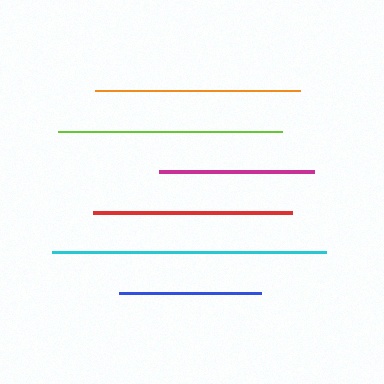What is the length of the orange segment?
The orange segment is approximately 205 pixels long.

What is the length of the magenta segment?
The magenta segment is approximately 155 pixels long.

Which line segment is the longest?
The cyan line is the longest at approximately 275 pixels.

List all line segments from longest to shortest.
From longest to shortest: cyan, lime, orange, red, magenta, blue.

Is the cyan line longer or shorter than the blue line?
The cyan line is longer than the blue line.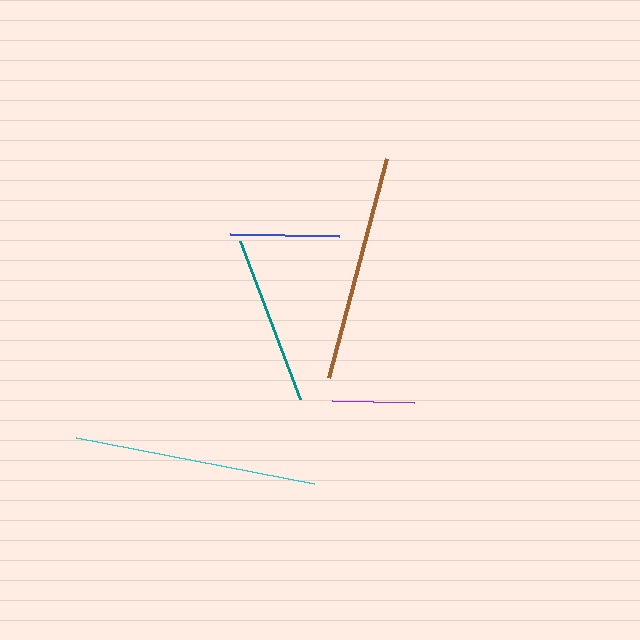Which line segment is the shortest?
The purple line is the shortest at approximately 82 pixels.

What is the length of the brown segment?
The brown segment is approximately 227 pixels long.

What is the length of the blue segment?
The blue segment is approximately 109 pixels long.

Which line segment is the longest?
The cyan line is the longest at approximately 242 pixels.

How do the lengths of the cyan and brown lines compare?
The cyan and brown lines are approximately the same length.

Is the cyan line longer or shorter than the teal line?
The cyan line is longer than the teal line.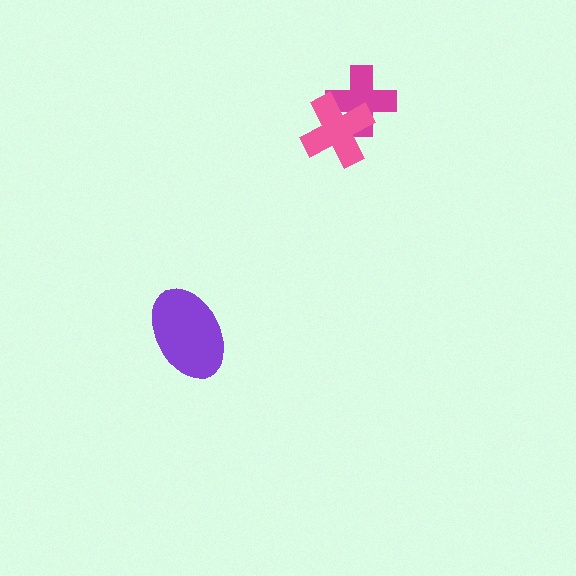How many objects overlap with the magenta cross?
1 object overlaps with the magenta cross.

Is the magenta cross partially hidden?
Yes, it is partially covered by another shape.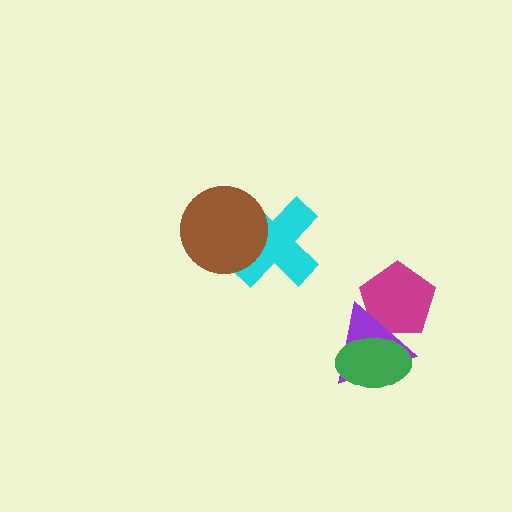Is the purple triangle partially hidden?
Yes, it is partially covered by another shape.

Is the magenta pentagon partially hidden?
Yes, it is partially covered by another shape.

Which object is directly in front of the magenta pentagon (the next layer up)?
The purple triangle is directly in front of the magenta pentagon.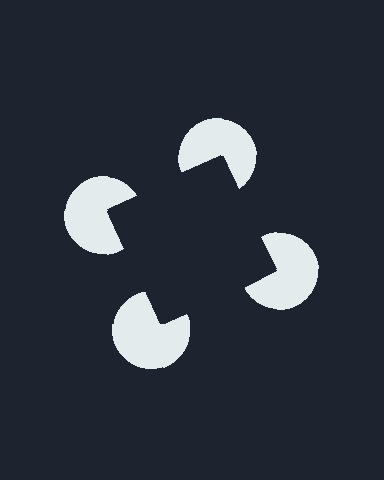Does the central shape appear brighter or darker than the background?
It typically appears slightly darker than the background, even though no actual brightness change is drawn.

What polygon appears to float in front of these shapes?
An illusory square — its edges are inferred from the aligned wedge cuts in the pac-man discs, not physically drawn.